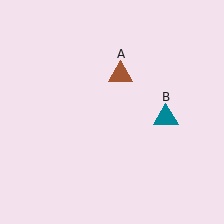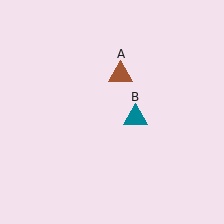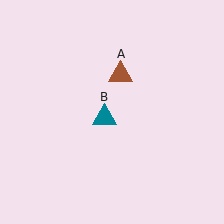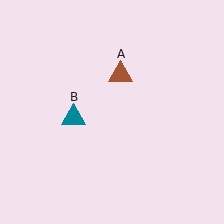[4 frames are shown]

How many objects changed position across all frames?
1 object changed position: teal triangle (object B).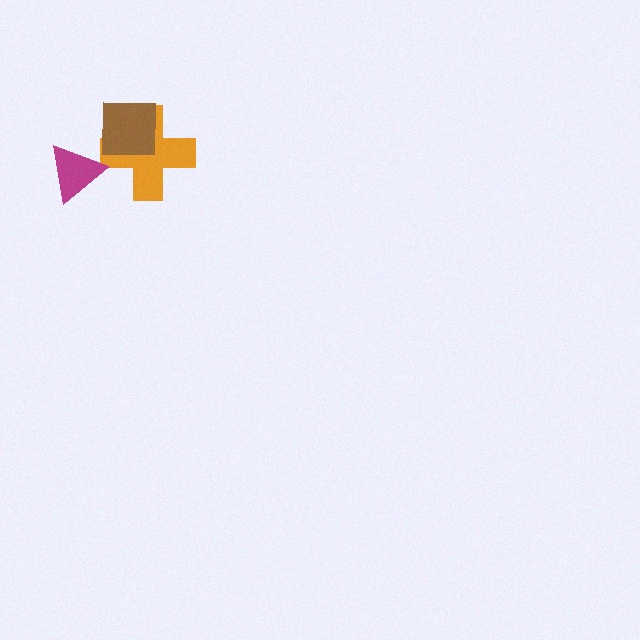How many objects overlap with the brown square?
1 object overlaps with the brown square.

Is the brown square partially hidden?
No, no other shape covers it.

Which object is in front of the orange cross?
The brown square is in front of the orange cross.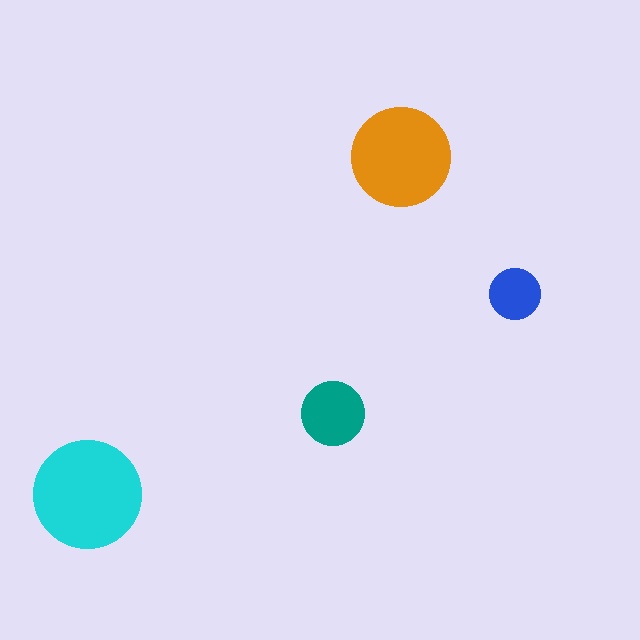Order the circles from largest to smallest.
the cyan one, the orange one, the teal one, the blue one.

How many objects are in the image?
There are 4 objects in the image.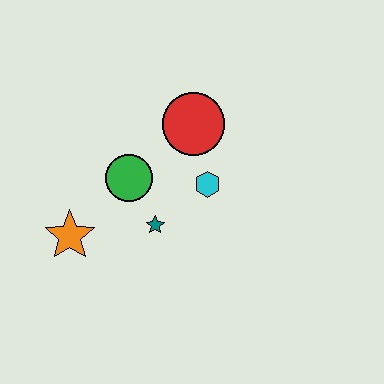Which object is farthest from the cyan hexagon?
The orange star is farthest from the cyan hexagon.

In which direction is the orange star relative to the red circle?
The orange star is to the left of the red circle.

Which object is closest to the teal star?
The green circle is closest to the teal star.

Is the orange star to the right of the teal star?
No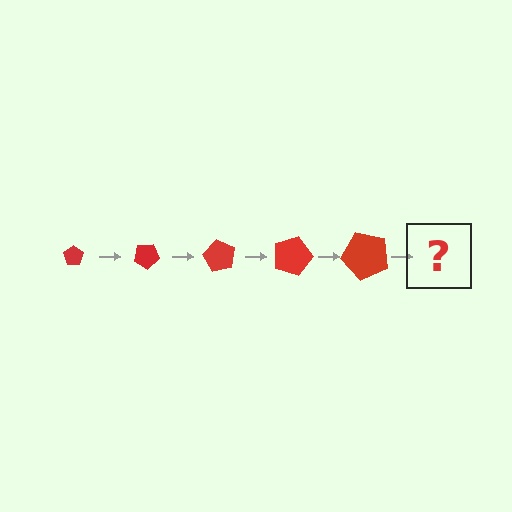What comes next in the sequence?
The next element should be a pentagon, larger than the previous one and rotated 150 degrees from the start.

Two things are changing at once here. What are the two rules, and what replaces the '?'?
The two rules are that the pentagon grows larger each step and it rotates 30 degrees each step. The '?' should be a pentagon, larger than the previous one and rotated 150 degrees from the start.